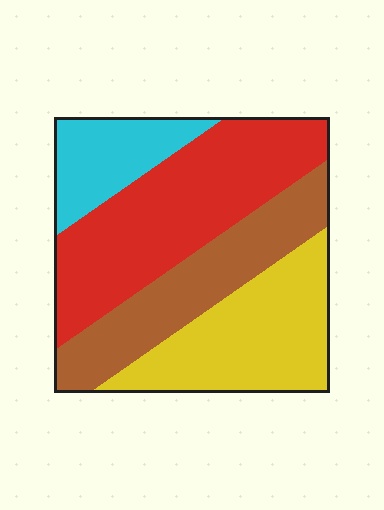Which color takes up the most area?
Red, at roughly 35%.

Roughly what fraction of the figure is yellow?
Yellow covers 27% of the figure.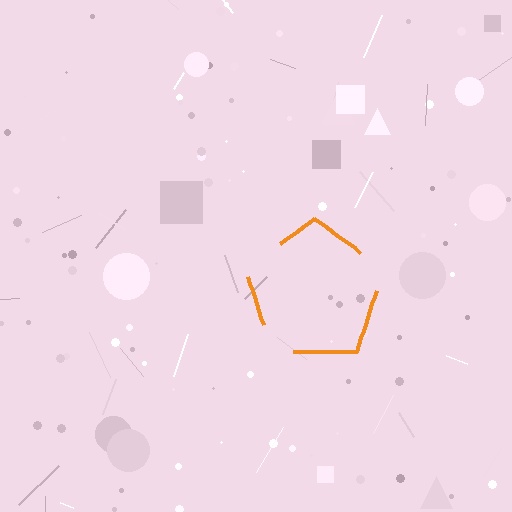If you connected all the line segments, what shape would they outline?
They would outline a pentagon.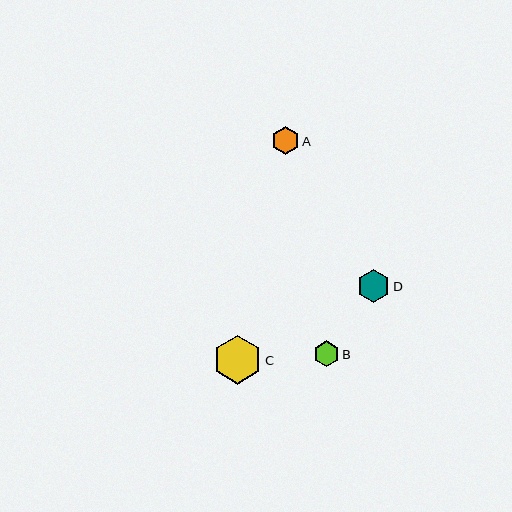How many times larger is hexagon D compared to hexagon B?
Hexagon D is approximately 1.3 times the size of hexagon B.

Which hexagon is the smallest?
Hexagon B is the smallest with a size of approximately 26 pixels.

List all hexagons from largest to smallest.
From largest to smallest: C, D, A, B.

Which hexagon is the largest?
Hexagon C is the largest with a size of approximately 49 pixels.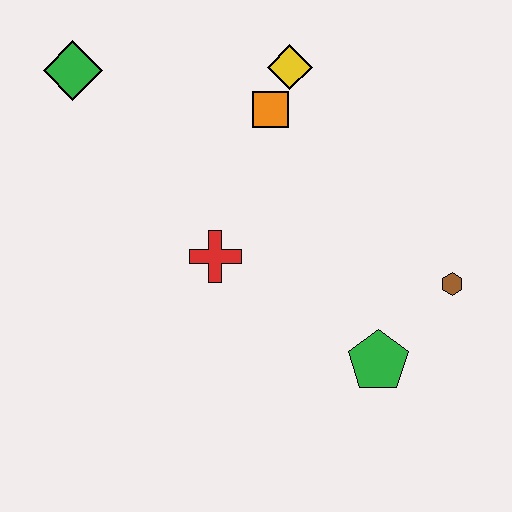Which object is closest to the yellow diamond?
The orange square is closest to the yellow diamond.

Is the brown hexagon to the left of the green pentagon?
No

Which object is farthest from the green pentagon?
The green diamond is farthest from the green pentagon.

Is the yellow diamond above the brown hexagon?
Yes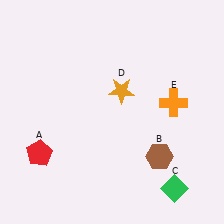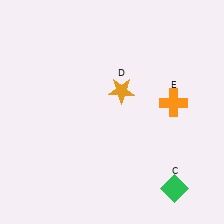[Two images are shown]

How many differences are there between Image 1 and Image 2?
There are 2 differences between the two images.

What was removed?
The red pentagon (A), the brown hexagon (B) were removed in Image 2.